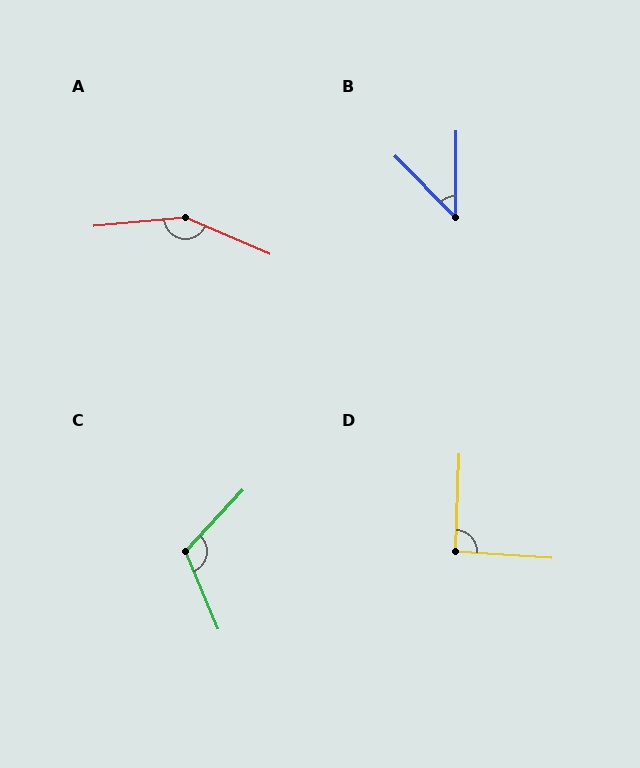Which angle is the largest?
A, at approximately 151 degrees.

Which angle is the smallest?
B, at approximately 45 degrees.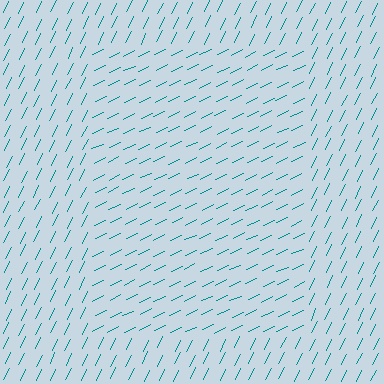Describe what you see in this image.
The image is filled with small teal line segments. A rectangle region in the image has lines oriented differently from the surrounding lines, creating a visible texture boundary.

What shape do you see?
I see a rectangle.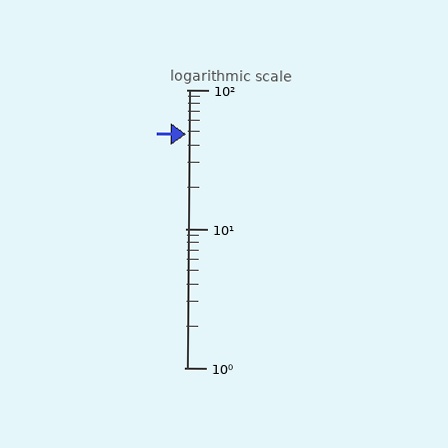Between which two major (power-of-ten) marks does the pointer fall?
The pointer is between 10 and 100.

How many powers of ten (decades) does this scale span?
The scale spans 2 decades, from 1 to 100.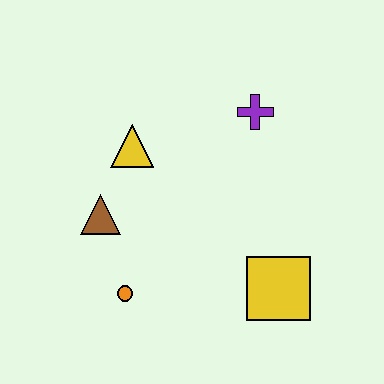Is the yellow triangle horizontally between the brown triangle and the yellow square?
Yes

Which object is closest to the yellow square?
The orange circle is closest to the yellow square.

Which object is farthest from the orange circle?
The purple cross is farthest from the orange circle.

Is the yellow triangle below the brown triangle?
No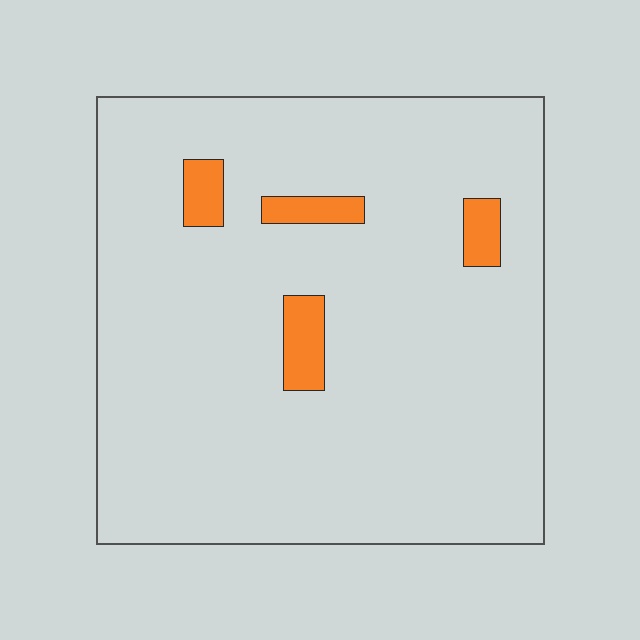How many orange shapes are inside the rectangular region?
4.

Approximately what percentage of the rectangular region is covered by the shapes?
Approximately 5%.